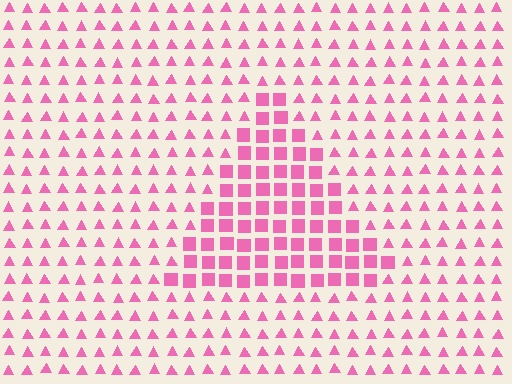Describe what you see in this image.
The image is filled with small pink elements arranged in a uniform grid. A triangle-shaped region contains squares, while the surrounding area contains triangles. The boundary is defined purely by the change in element shape.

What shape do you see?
I see a triangle.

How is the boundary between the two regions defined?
The boundary is defined by a change in element shape: squares inside vs. triangles outside. All elements share the same color and spacing.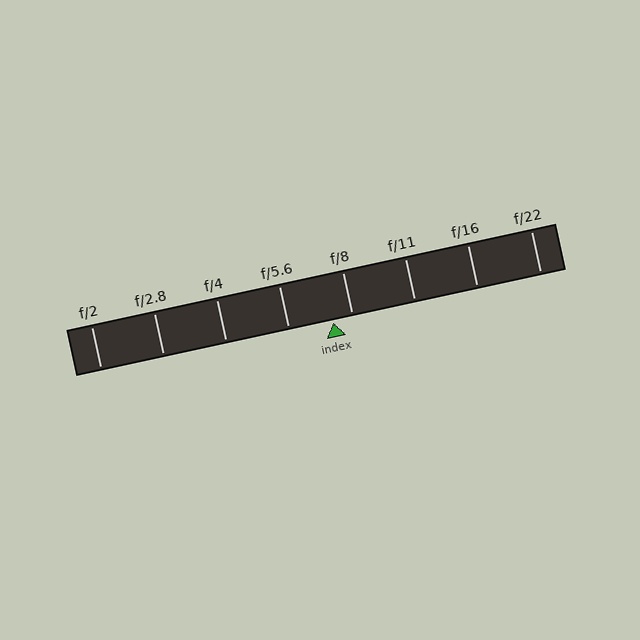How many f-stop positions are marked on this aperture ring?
There are 8 f-stop positions marked.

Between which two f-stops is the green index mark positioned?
The index mark is between f/5.6 and f/8.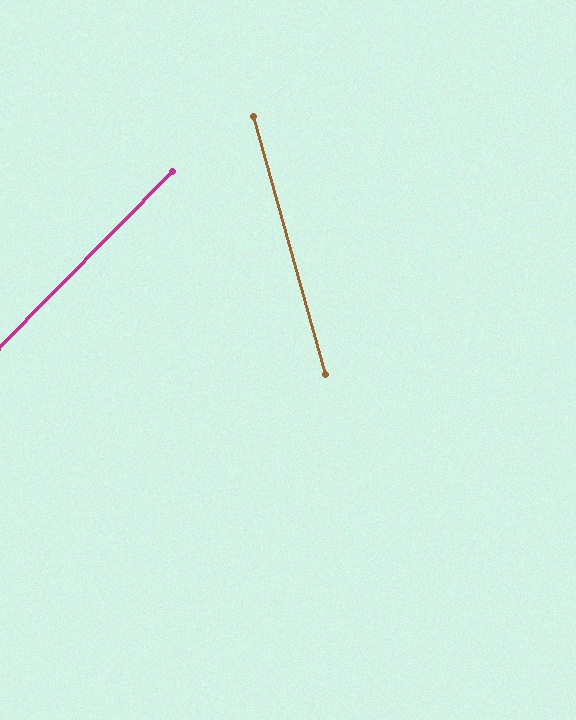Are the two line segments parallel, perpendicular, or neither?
Neither parallel nor perpendicular — they differ by about 60°.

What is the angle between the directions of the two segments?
Approximately 60 degrees.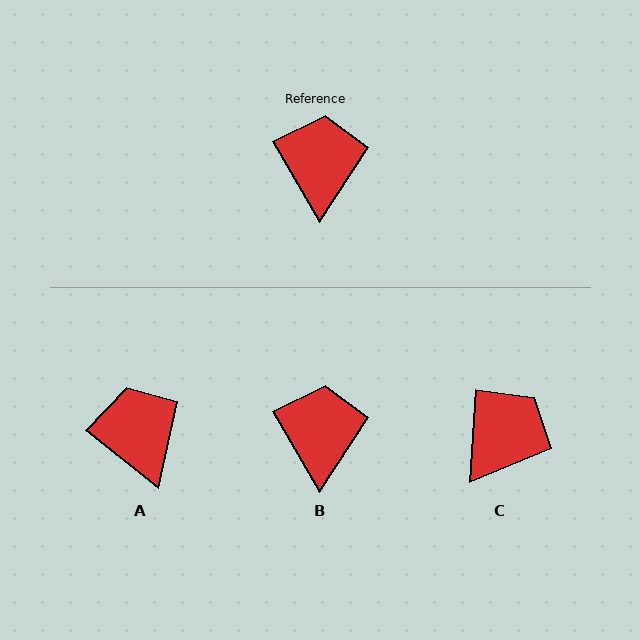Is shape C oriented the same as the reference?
No, it is off by about 34 degrees.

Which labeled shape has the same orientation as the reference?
B.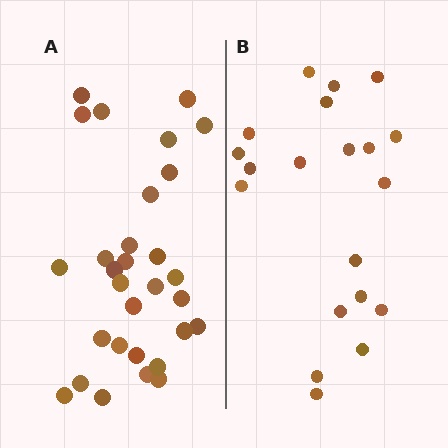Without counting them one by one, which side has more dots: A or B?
Region A (the left region) has more dots.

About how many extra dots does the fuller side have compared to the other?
Region A has roughly 10 or so more dots than region B.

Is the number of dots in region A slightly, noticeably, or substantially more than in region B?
Region A has substantially more. The ratio is roughly 1.5 to 1.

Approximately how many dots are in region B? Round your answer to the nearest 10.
About 20 dots.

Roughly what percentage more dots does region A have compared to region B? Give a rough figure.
About 50% more.